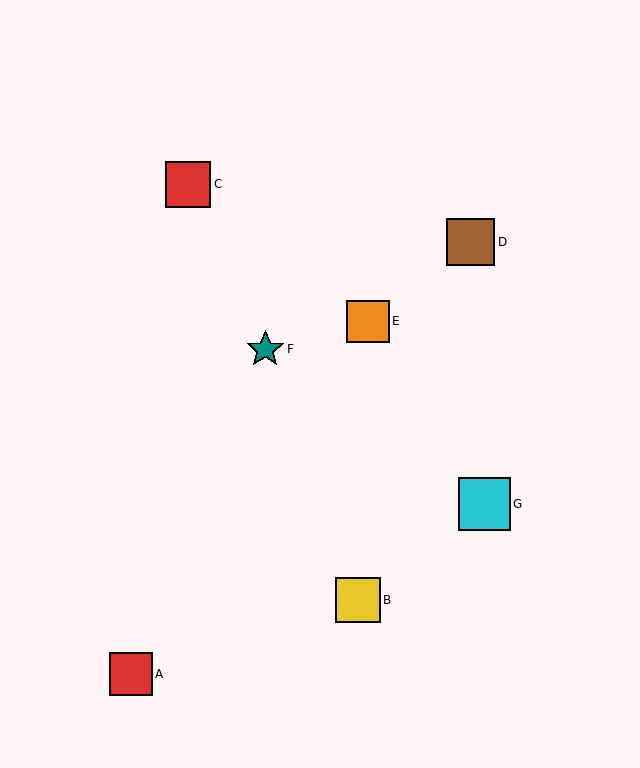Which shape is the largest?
The cyan square (labeled G) is the largest.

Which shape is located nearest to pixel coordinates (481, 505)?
The cyan square (labeled G) at (484, 504) is nearest to that location.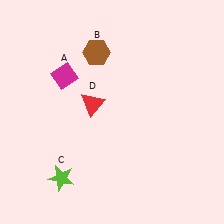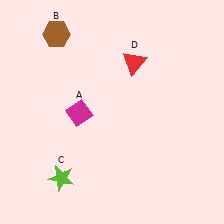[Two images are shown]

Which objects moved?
The objects that moved are: the magenta diamond (A), the brown hexagon (B), the red triangle (D).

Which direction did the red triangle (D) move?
The red triangle (D) moved right.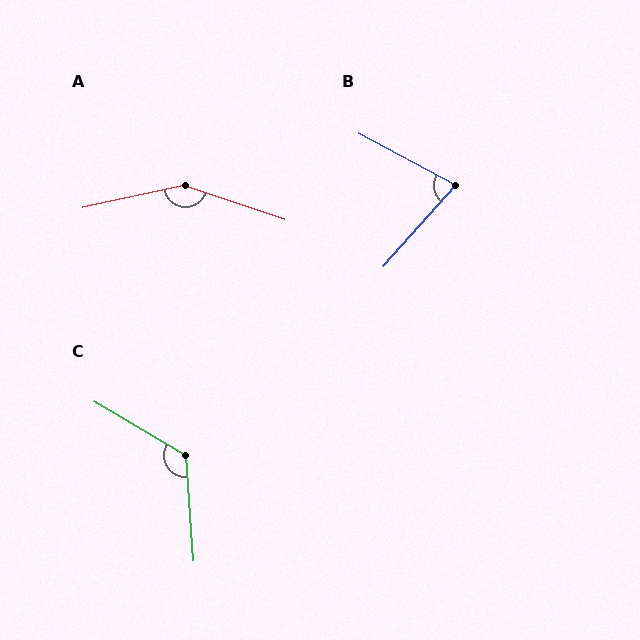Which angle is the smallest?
B, at approximately 76 degrees.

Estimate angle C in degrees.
Approximately 124 degrees.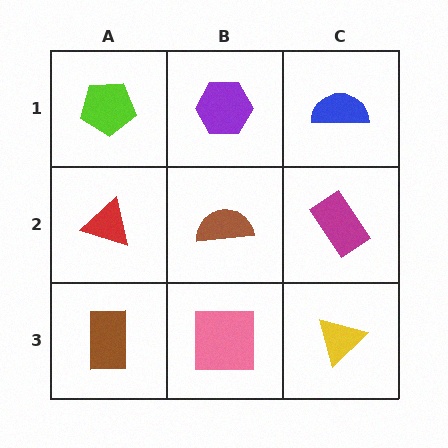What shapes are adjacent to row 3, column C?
A magenta rectangle (row 2, column C), a pink square (row 3, column B).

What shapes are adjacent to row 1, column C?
A magenta rectangle (row 2, column C), a purple hexagon (row 1, column B).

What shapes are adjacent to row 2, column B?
A purple hexagon (row 1, column B), a pink square (row 3, column B), a red triangle (row 2, column A), a magenta rectangle (row 2, column C).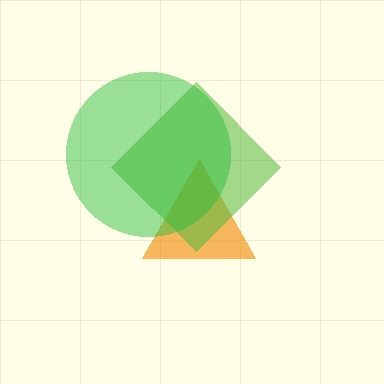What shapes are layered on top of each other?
The layered shapes are: an orange triangle, a lime diamond, a green circle.